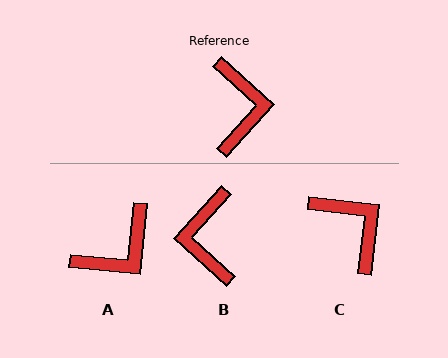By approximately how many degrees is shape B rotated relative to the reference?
Approximately 180 degrees clockwise.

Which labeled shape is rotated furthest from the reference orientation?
B, about 180 degrees away.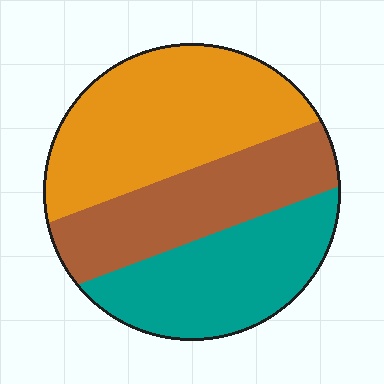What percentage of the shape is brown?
Brown covers 29% of the shape.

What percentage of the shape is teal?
Teal covers 30% of the shape.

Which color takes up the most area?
Orange, at roughly 40%.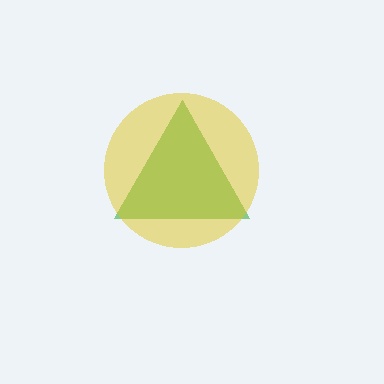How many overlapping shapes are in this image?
There are 2 overlapping shapes in the image.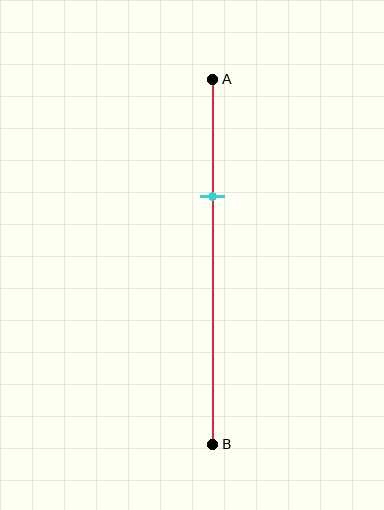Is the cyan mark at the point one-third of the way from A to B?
Yes, the mark is approximately at the one-third point.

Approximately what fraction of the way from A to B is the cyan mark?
The cyan mark is approximately 30% of the way from A to B.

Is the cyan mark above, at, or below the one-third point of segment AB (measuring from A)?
The cyan mark is approximately at the one-third point of segment AB.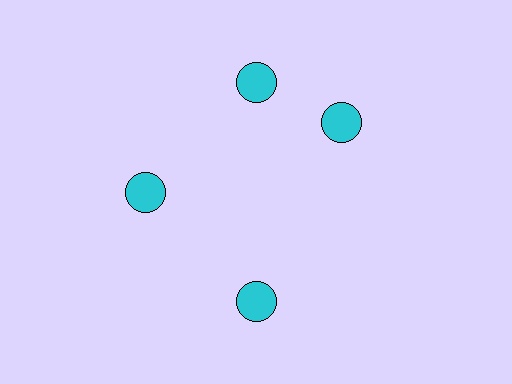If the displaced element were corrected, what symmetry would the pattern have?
It would have 4-fold rotational symmetry — the pattern would map onto itself every 90 degrees.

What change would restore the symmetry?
The symmetry would be restored by rotating it back into even spacing with its neighbors so that all 4 circles sit at equal angles and equal distance from the center.